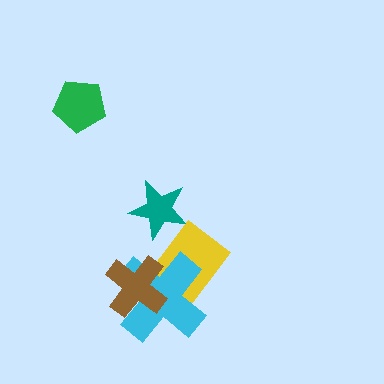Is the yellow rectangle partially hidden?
Yes, it is partially covered by another shape.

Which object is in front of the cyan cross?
The brown cross is in front of the cyan cross.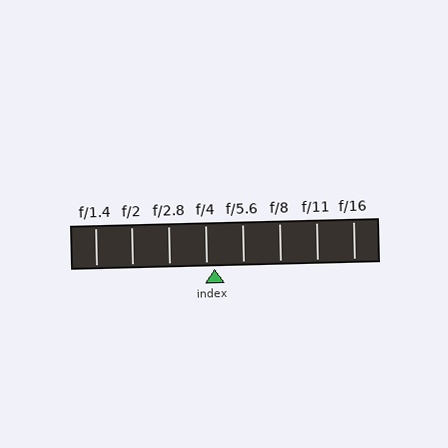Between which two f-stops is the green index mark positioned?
The index mark is between f/4 and f/5.6.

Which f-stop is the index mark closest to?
The index mark is closest to f/4.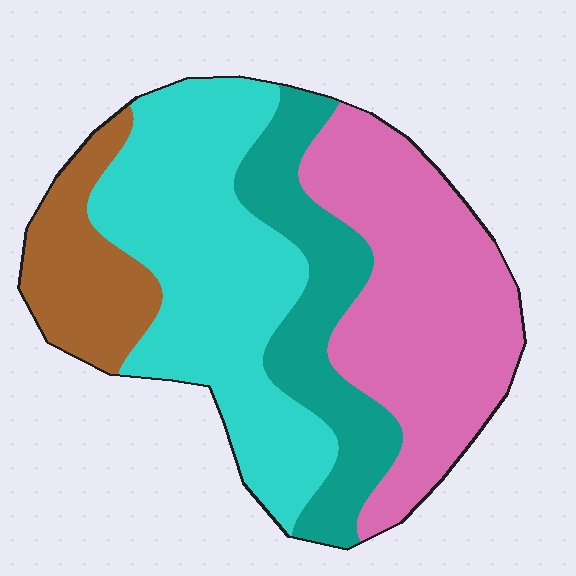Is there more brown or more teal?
Teal.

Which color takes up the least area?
Brown, at roughly 15%.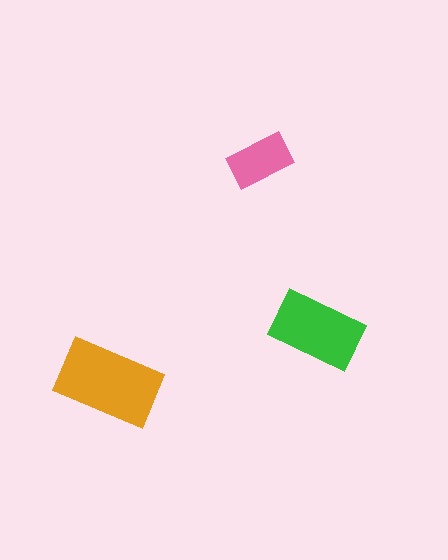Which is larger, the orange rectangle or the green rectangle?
The orange one.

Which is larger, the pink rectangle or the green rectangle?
The green one.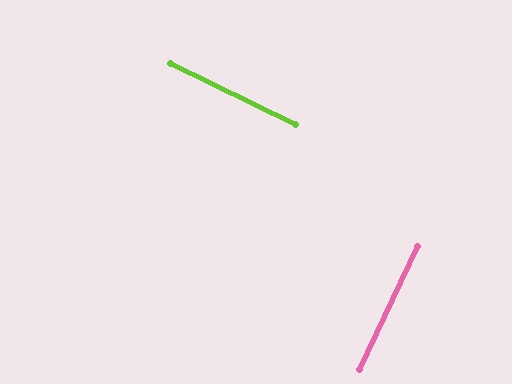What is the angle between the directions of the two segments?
Approximately 89 degrees.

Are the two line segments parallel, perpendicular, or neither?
Perpendicular — they meet at approximately 89°.